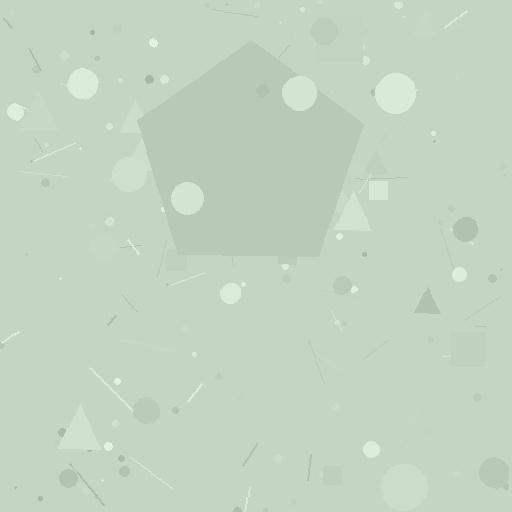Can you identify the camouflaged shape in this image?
The camouflaged shape is a pentagon.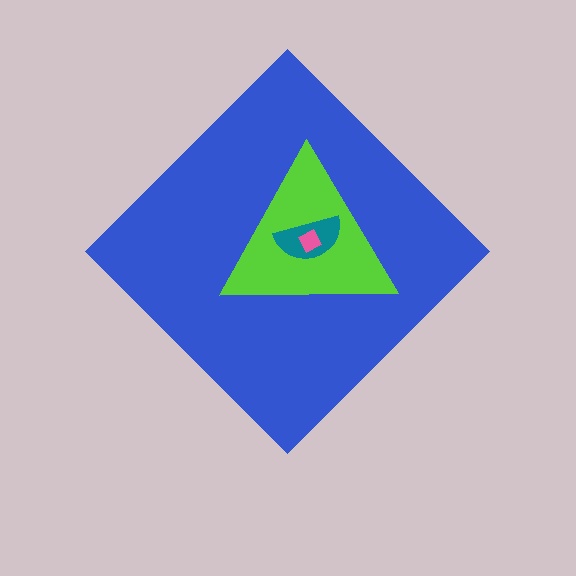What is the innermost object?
The pink square.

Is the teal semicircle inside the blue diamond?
Yes.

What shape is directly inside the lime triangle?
The teal semicircle.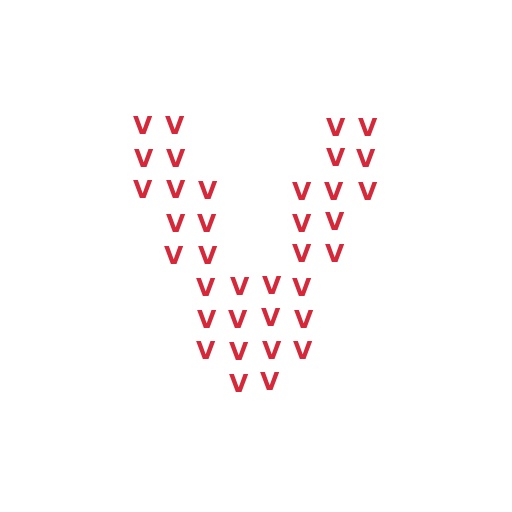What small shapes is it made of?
It is made of small letter V's.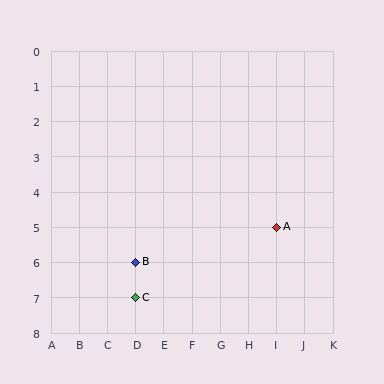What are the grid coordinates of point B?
Point B is at grid coordinates (D, 6).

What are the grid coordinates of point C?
Point C is at grid coordinates (D, 7).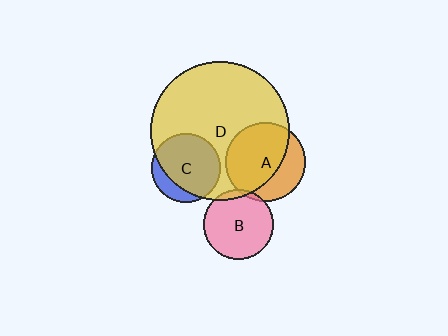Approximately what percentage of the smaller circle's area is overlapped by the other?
Approximately 5%.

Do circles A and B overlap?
Yes.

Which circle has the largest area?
Circle D (yellow).